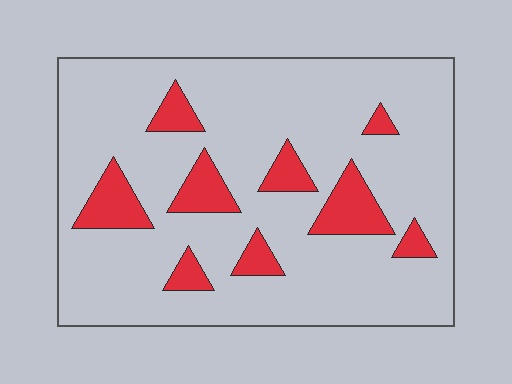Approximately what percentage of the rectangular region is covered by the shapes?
Approximately 15%.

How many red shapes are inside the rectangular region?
9.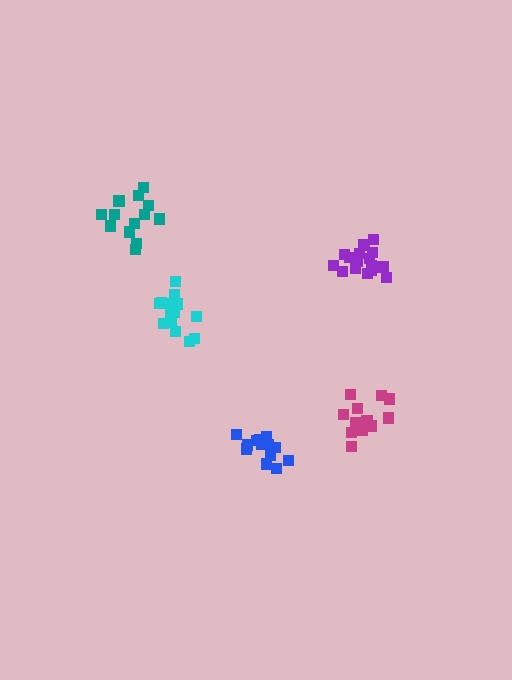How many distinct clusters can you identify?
There are 5 distinct clusters.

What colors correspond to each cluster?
The clusters are colored: magenta, blue, teal, purple, cyan.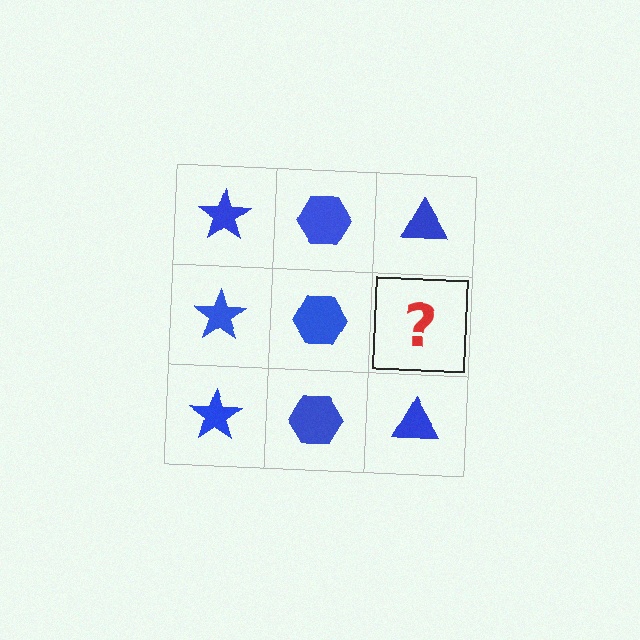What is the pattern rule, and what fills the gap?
The rule is that each column has a consistent shape. The gap should be filled with a blue triangle.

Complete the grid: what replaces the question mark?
The question mark should be replaced with a blue triangle.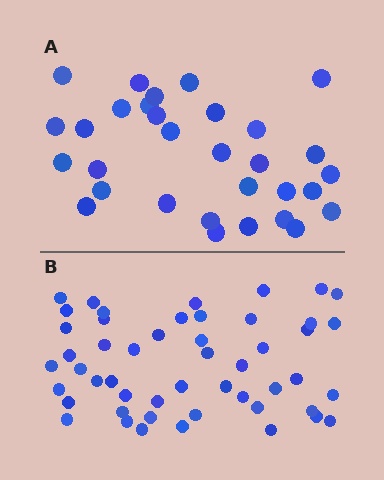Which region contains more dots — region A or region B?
Region B (the bottom region) has more dots.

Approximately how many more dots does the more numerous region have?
Region B has approximately 20 more dots than region A.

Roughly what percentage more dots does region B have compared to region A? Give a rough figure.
About 60% more.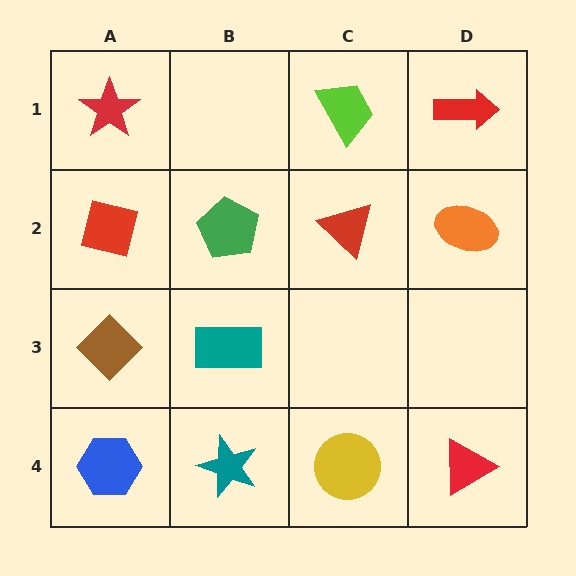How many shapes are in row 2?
4 shapes.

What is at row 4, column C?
A yellow circle.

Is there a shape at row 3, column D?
No, that cell is empty.